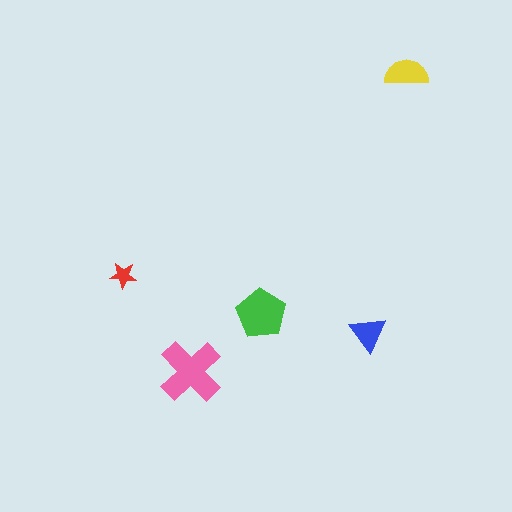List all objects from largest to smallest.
The pink cross, the green pentagon, the yellow semicircle, the blue triangle, the red star.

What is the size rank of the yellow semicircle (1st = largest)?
3rd.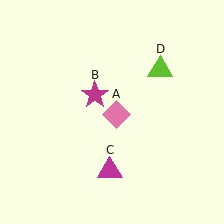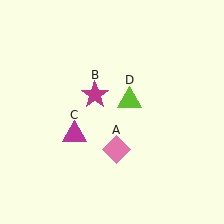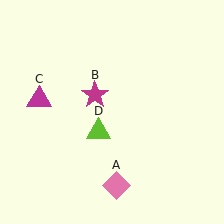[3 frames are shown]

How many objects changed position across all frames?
3 objects changed position: pink diamond (object A), magenta triangle (object C), lime triangle (object D).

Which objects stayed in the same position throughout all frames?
Magenta star (object B) remained stationary.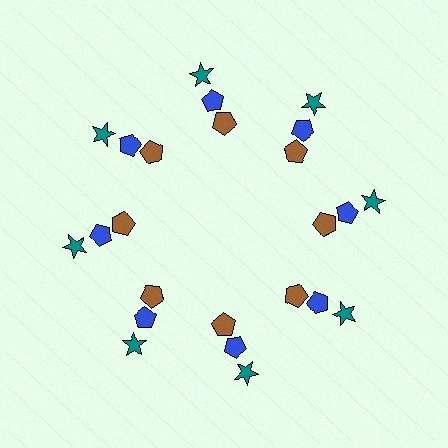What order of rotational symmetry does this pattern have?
This pattern has 8-fold rotational symmetry.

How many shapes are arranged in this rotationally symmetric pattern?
There are 24 shapes, arranged in 8 groups of 3.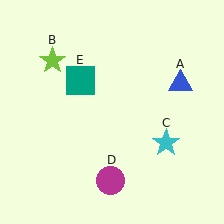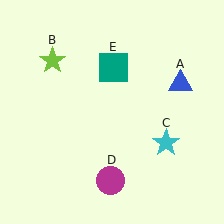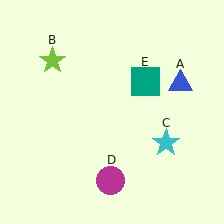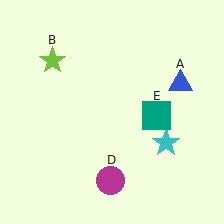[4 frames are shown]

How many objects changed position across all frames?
1 object changed position: teal square (object E).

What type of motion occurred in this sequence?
The teal square (object E) rotated clockwise around the center of the scene.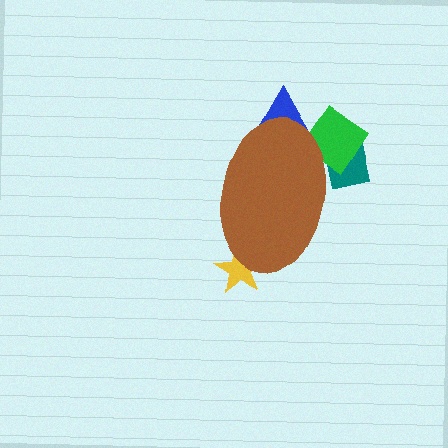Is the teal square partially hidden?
Yes, the teal square is partially hidden behind the brown ellipse.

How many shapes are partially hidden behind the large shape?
4 shapes are partially hidden.